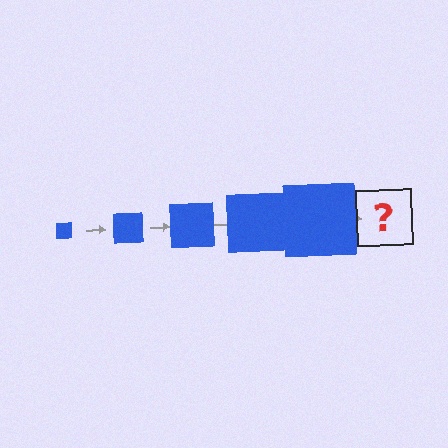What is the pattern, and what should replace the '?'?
The pattern is that the square gets progressively larger each step. The '?' should be a blue square, larger than the previous one.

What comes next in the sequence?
The next element should be a blue square, larger than the previous one.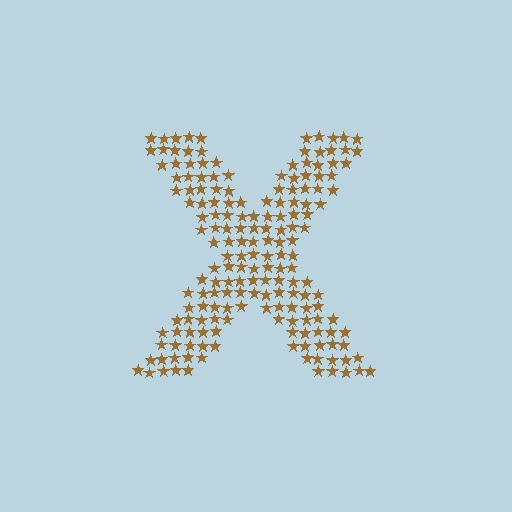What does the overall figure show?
The overall figure shows the letter X.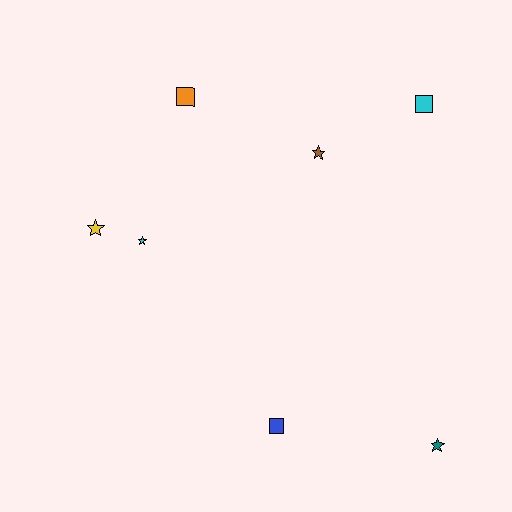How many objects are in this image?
There are 7 objects.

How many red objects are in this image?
There are no red objects.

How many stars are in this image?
There are 4 stars.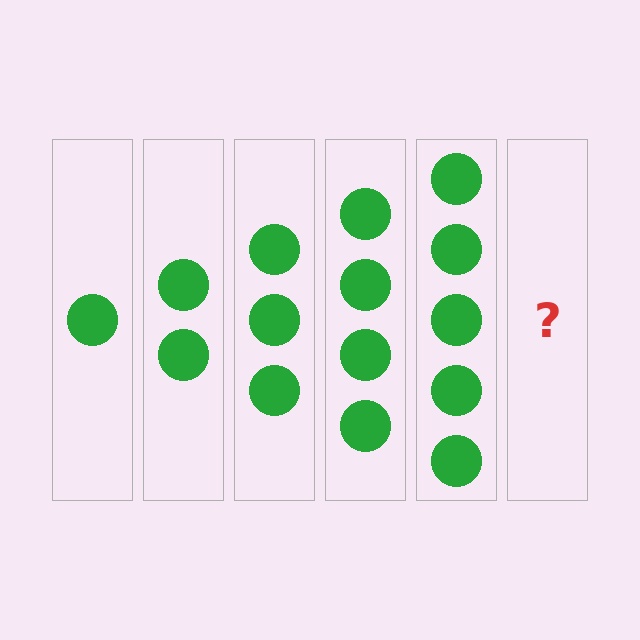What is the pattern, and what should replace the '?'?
The pattern is that each step adds one more circle. The '?' should be 6 circles.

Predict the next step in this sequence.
The next step is 6 circles.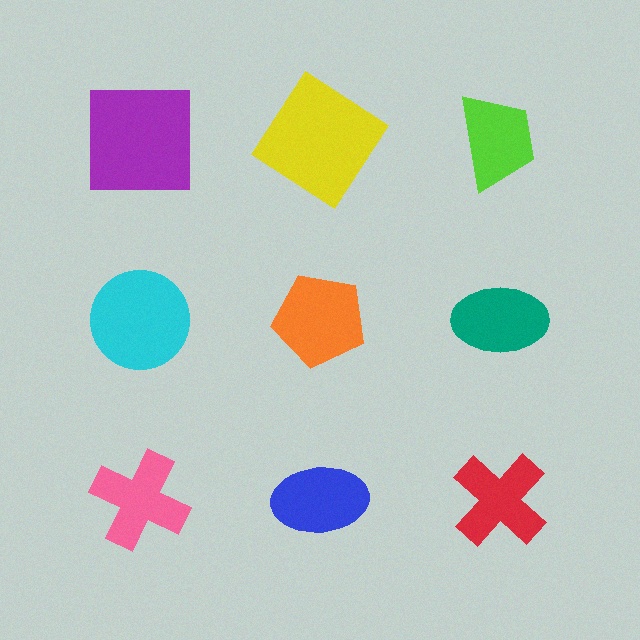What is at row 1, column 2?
A yellow diamond.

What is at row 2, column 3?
A teal ellipse.